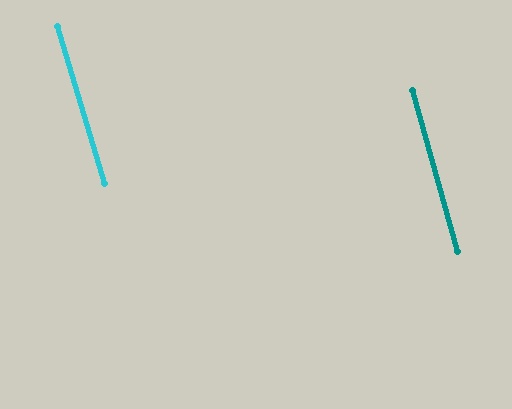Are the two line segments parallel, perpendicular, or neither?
Parallel — their directions differ by only 1.0°.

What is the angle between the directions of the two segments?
Approximately 1 degree.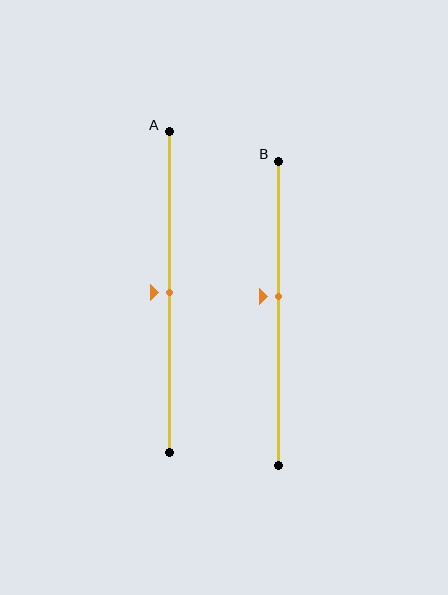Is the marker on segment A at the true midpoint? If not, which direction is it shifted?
Yes, the marker on segment A is at the true midpoint.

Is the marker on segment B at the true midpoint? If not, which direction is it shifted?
No, the marker on segment B is shifted upward by about 5% of the segment length.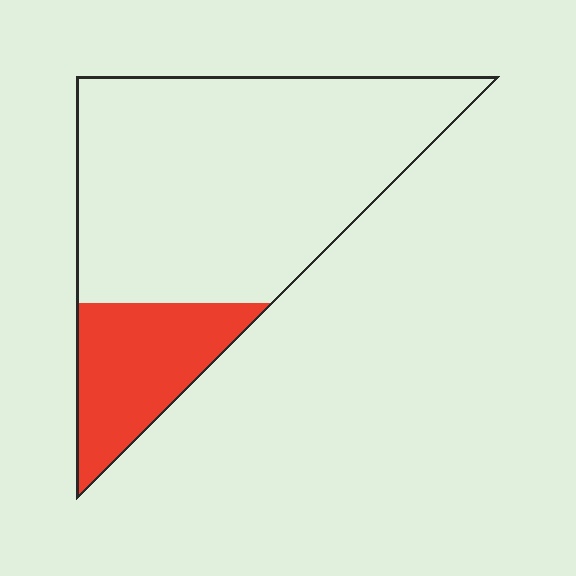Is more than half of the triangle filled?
No.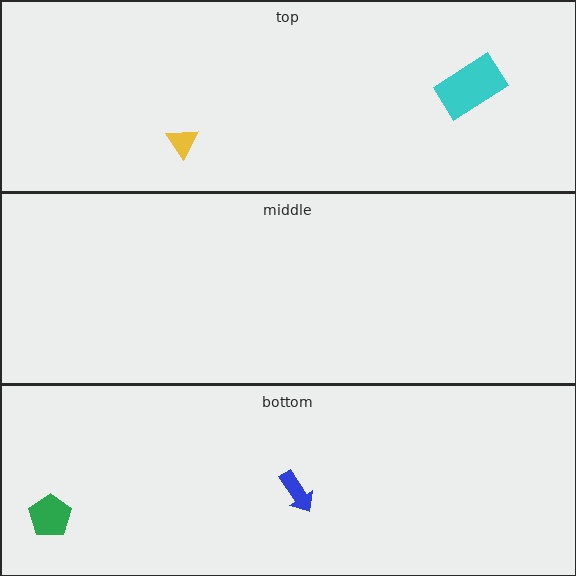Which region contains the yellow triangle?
The top region.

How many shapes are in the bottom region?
2.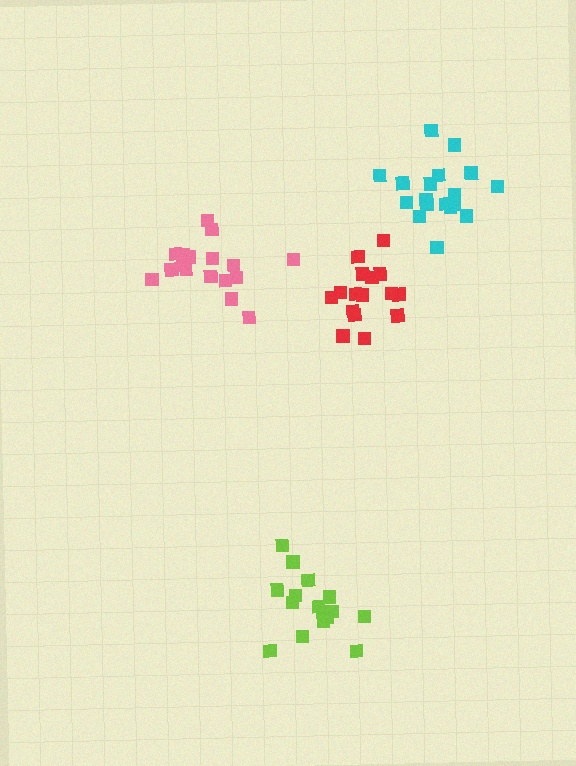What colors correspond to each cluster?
The clusters are colored: red, lime, cyan, pink.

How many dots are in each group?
Group 1: 16 dots, Group 2: 16 dots, Group 3: 18 dots, Group 4: 17 dots (67 total).